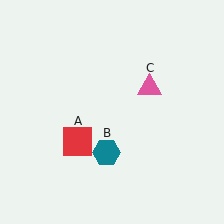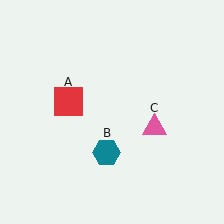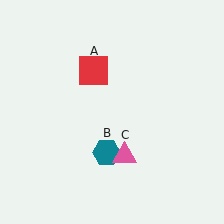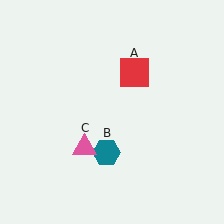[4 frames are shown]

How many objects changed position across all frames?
2 objects changed position: red square (object A), pink triangle (object C).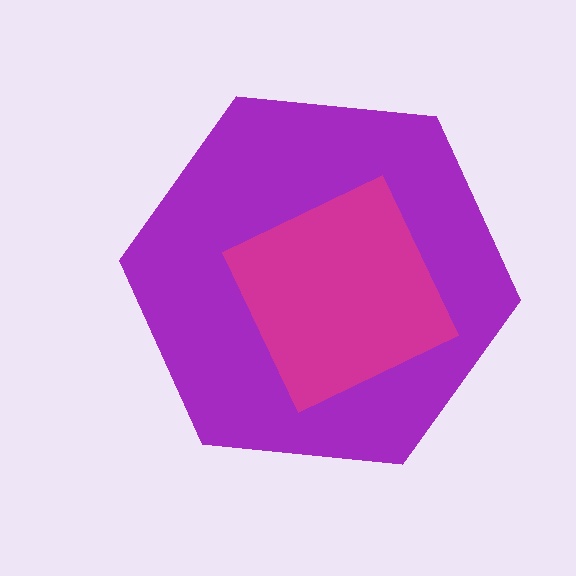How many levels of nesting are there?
2.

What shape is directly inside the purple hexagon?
The magenta square.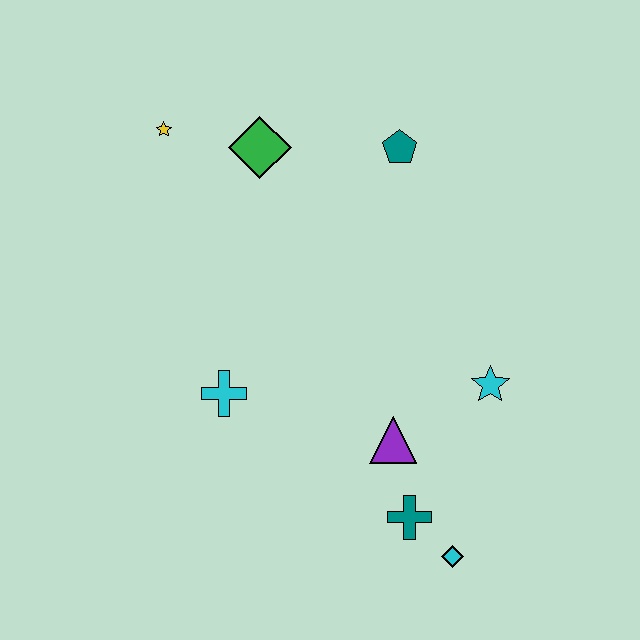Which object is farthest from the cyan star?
The yellow star is farthest from the cyan star.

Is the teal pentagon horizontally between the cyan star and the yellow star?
Yes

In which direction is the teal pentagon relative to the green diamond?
The teal pentagon is to the right of the green diamond.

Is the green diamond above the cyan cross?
Yes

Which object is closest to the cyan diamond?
The teal cross is closest to the cyan diamond.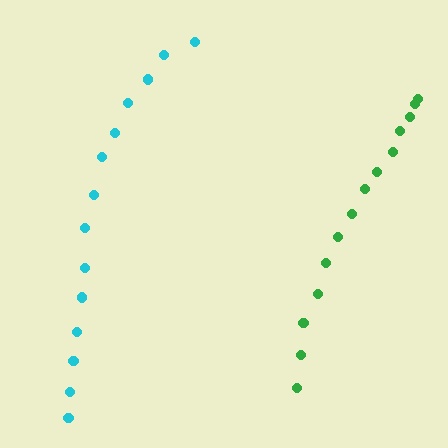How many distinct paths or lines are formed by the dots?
There are 2 distinct paths.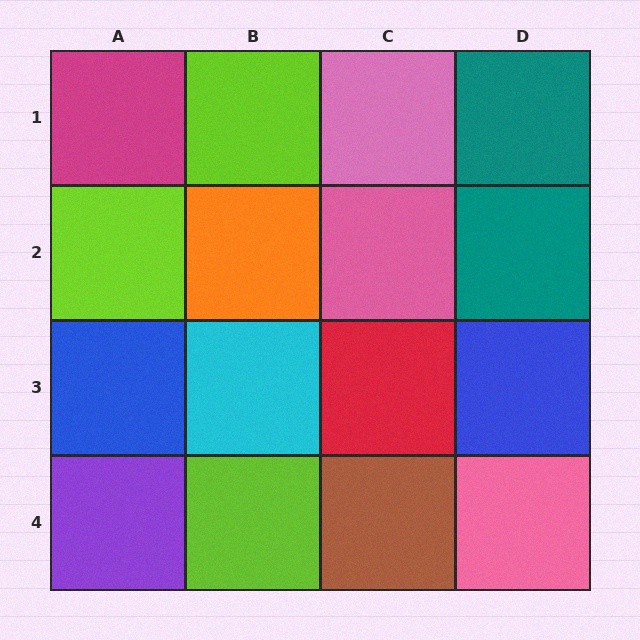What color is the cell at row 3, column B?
Cyan.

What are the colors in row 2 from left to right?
Lime, orange, pink, teal.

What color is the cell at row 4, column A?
Purple.